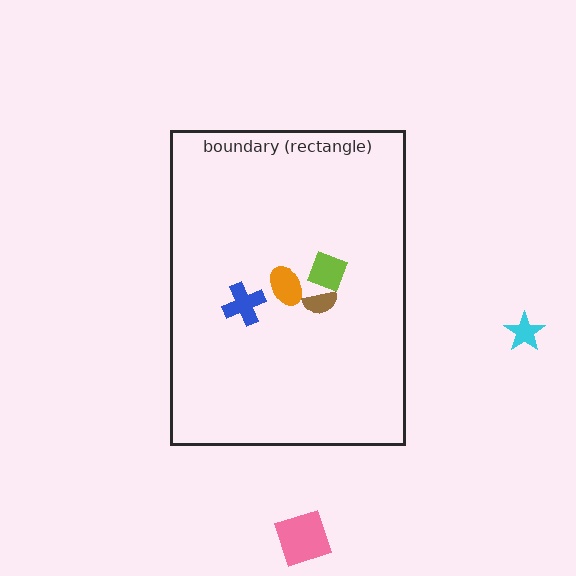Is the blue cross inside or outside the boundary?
Inside.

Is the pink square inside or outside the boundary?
Outside.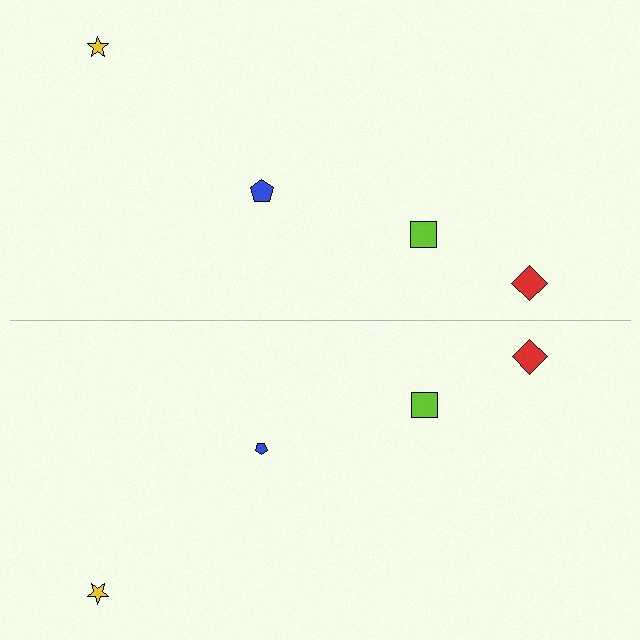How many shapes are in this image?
There are 8 shapes in this image.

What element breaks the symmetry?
The blue pentagon on the bottom side has a different size than its mirror counterpart.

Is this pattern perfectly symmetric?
No, the pattern is not perfectly symmetric. The blue pentagon on the bottom side has a different size than its mirror counterpart.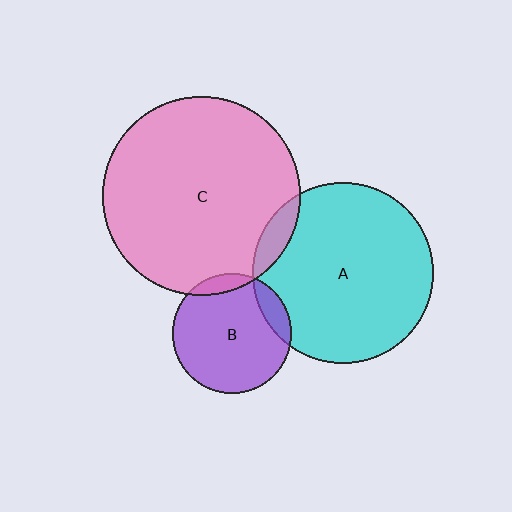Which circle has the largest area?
Circle C (pink).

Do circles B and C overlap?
Yes.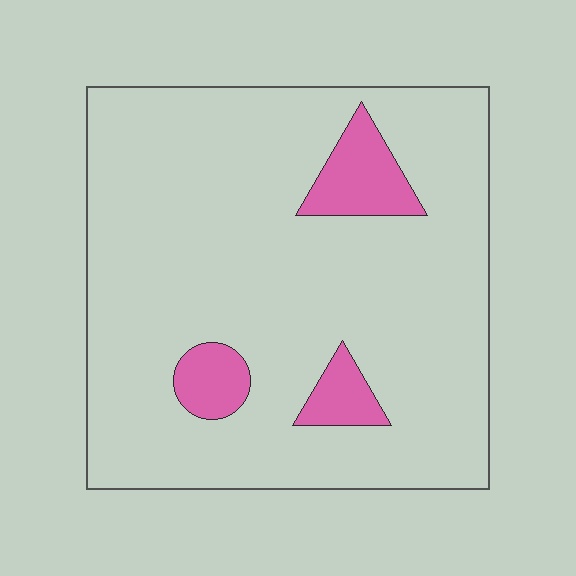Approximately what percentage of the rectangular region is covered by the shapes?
Approximately 10%.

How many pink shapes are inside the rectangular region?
3.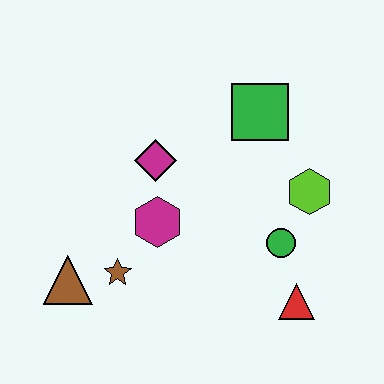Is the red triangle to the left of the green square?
No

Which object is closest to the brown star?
The brown triangle is closest to the brown star.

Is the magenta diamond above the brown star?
Yes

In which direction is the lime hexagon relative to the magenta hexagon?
The lime hexagon is to the right of the magenta hexagon.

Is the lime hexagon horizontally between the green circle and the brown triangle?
No